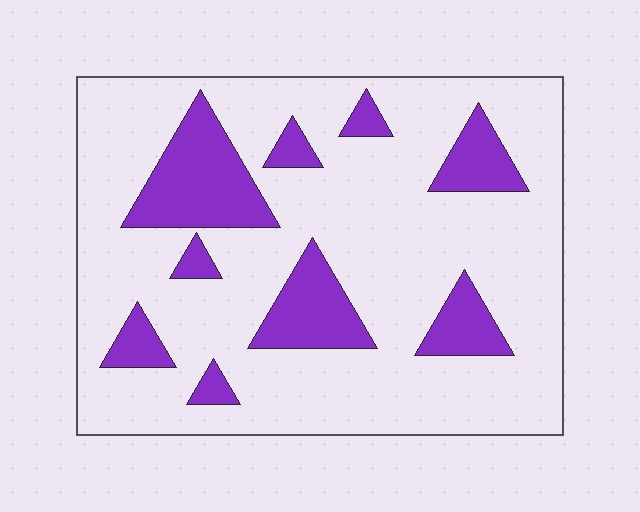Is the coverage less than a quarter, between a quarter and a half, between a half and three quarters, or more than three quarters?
Less than a quarter.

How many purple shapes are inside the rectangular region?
9.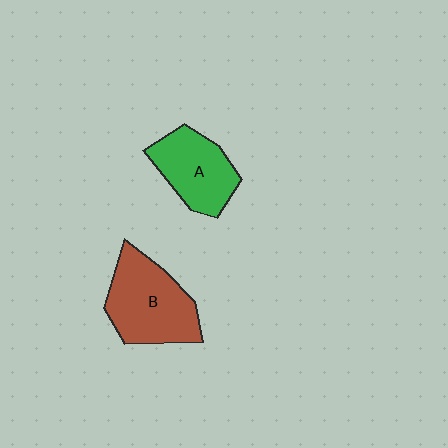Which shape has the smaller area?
Shape A (green).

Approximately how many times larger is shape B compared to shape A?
Approximately 1.3 times.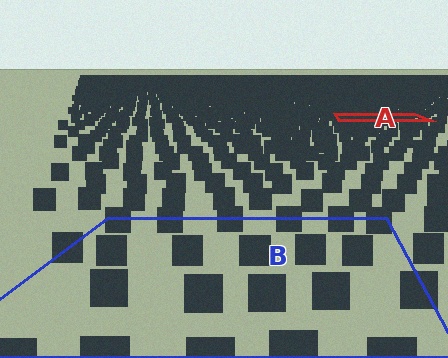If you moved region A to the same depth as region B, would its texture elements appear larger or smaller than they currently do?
They would appear larger. At a closer depth, the same texture elements are projected at a bigger on-screen size.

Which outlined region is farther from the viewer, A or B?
Region A is farther from the viewer — the texture elements inside it appear smaller and more densely packed.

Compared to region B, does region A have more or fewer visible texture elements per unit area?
Region A has more texture elements per unit area — they are packed more densely because it is farther away.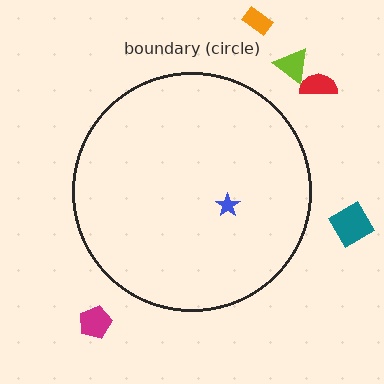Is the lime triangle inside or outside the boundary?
Outside.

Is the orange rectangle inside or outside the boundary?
Outside.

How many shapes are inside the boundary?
1 inside, 5 outside.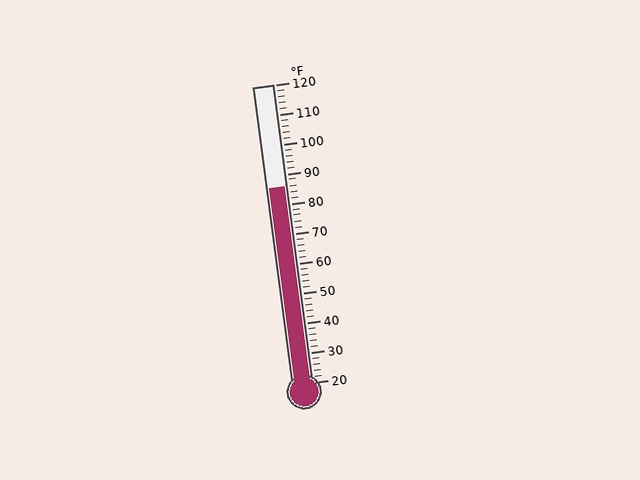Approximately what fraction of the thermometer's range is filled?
The thermometer is filled to approximately 65% of its range.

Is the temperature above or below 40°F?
The temperature is above 40°F.